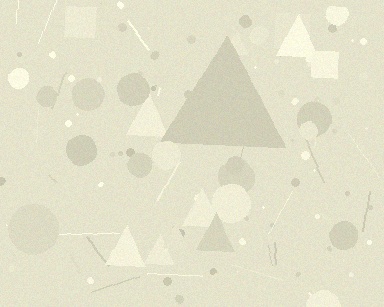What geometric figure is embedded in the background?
A triangle is embedded in the background.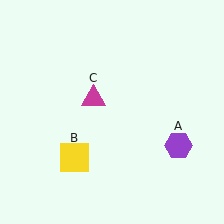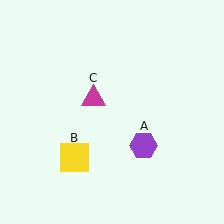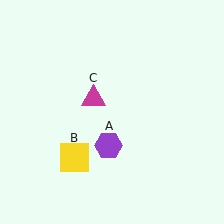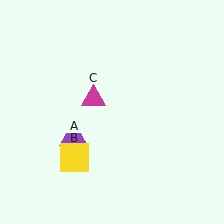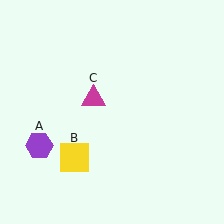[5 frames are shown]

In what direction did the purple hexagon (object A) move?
The purple hexagon (object A) moved left.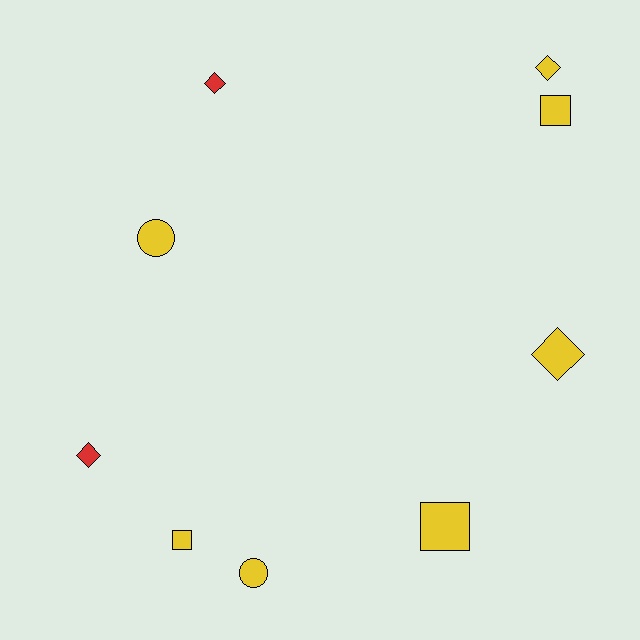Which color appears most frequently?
Yellow, with 7 objects.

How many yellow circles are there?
There are 2 yellow circles.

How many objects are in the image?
There are 9 objects.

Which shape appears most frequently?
Diamond, with 4 objects.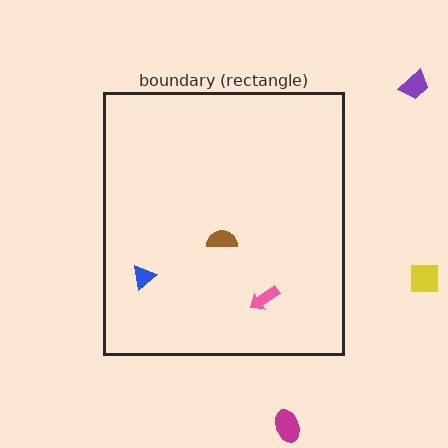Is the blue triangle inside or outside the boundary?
Inside.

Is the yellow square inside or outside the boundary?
Outside.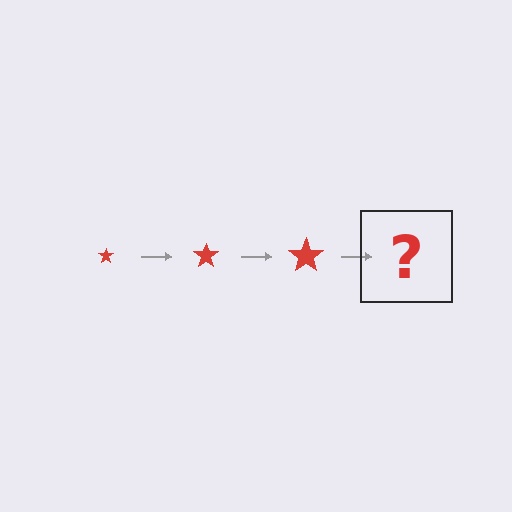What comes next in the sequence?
The next element should be a red star, larger than the previous one.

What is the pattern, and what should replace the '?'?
The pattern is that the star gets progressively larger each step. The '?' should be a red star, larger than the previous one.